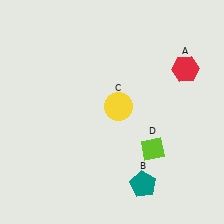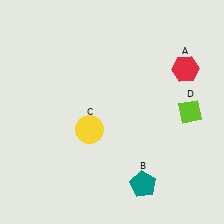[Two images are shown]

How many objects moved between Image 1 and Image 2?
2 objects moved between the two images.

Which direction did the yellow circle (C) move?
The yellow circle (C) moved left.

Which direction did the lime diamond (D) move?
The lime diamond (D) moved right.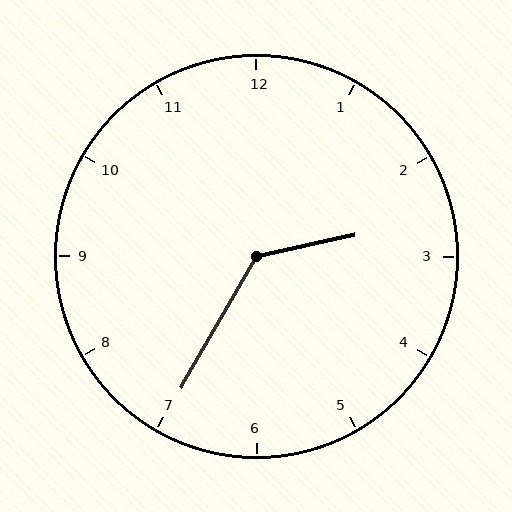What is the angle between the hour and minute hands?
Approximately 132 degrees.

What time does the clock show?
2:35.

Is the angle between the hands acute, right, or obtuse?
It is obtuse.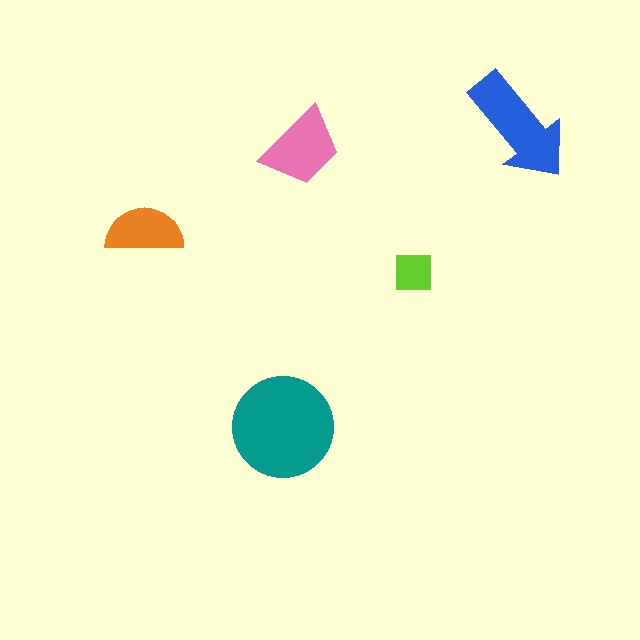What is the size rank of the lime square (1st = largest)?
5th.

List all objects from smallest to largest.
The lime square, the orange semicircle, the pink trapezoid, the blue arrow, the teal circle.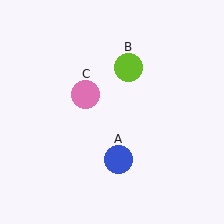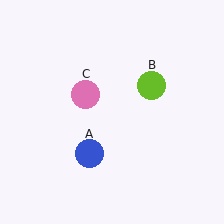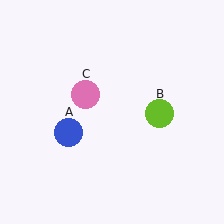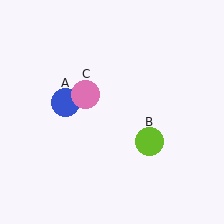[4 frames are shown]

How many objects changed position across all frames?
2 objects changed position: blue circle (object A), lime circle (object B).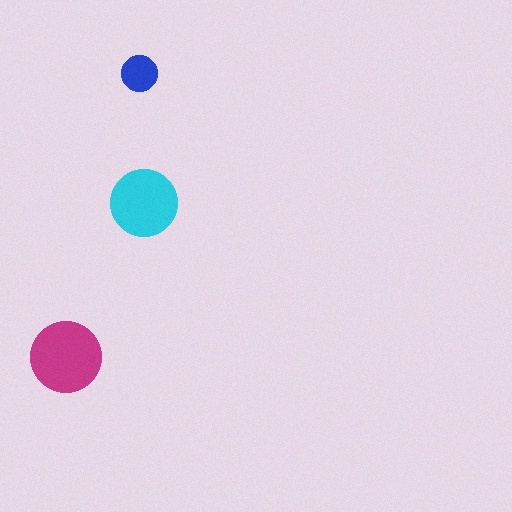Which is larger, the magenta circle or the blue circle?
The magenta one.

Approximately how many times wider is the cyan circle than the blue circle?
About 2 times wider.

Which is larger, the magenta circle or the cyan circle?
The magenta one.